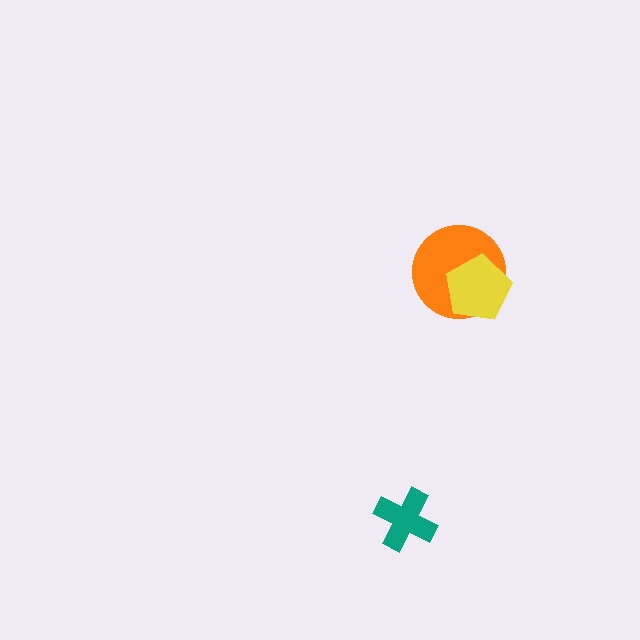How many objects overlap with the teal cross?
0 objects overlap with the teal cross.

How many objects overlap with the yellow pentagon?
1 object overlaps with the yellow pentagon.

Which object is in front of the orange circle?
The yellow pentagon is in front of the orange circle.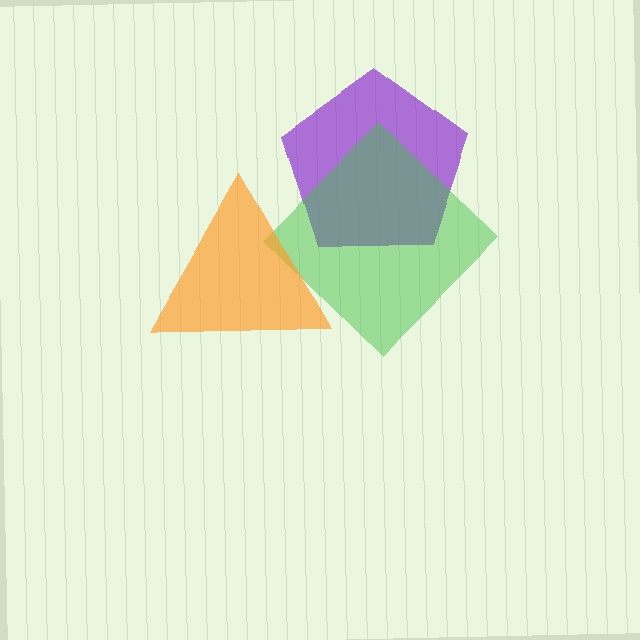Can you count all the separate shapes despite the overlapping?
Yes, there are 3 separate shapes.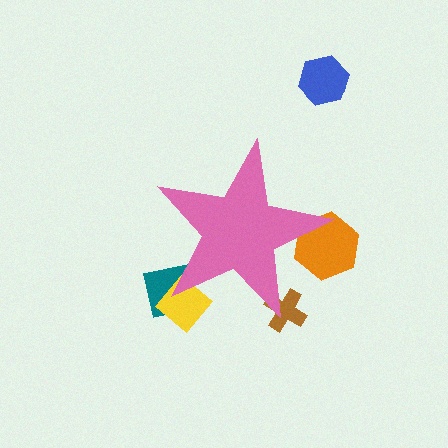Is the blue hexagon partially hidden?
No, the blue hexagon is fully visible.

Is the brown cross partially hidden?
Yes, the brown cross is partially hidden behind the pink star.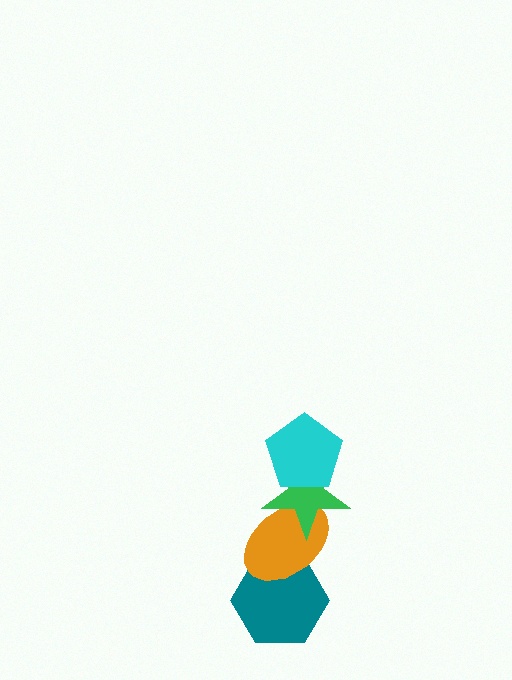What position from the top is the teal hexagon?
The teal hexagon is 4th from the top.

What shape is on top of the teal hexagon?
The orange ellipse is on top of the teal hexagon.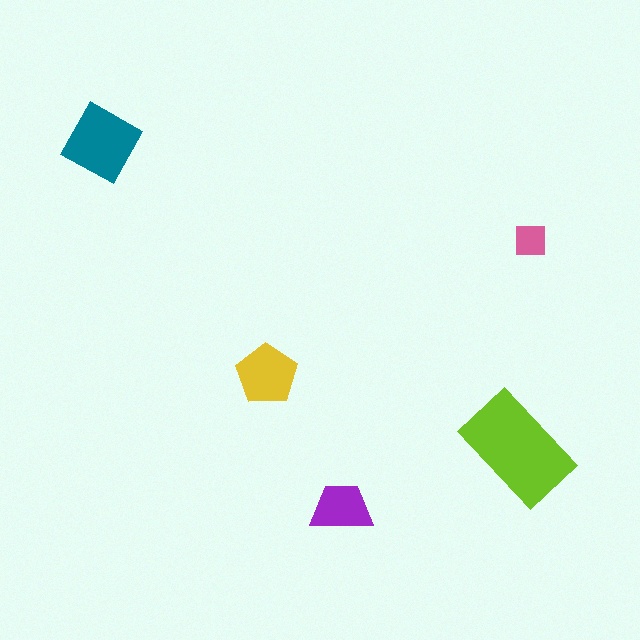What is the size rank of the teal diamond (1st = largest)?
2nd.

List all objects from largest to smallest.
The lime rectangle, the teal diamond, the yellow pentagon, the purple trapezoid, the pink square.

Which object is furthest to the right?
The pink square is rightmost.